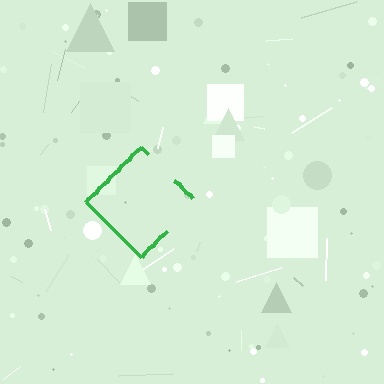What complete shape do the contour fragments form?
The contour fragments form a diamond.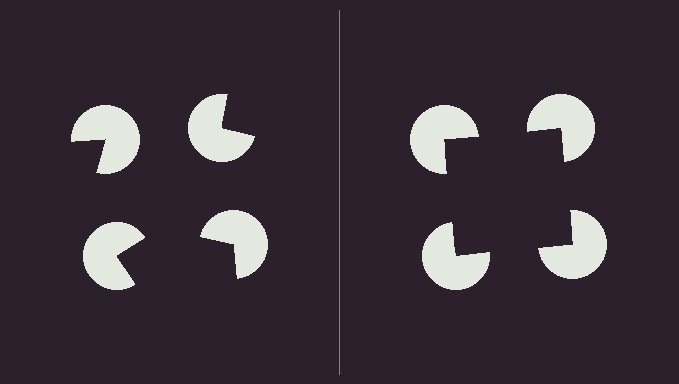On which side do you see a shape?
An illusory square appears on the right side. On the left side the wedge cuts are rotated, so no coherent shape forms.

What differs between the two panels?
The pac-man discs are positioned identically on both sides; only the wedge orientations differ. On the right they align to a square; on the left they are misaligned.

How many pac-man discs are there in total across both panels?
8 — 4 on each side.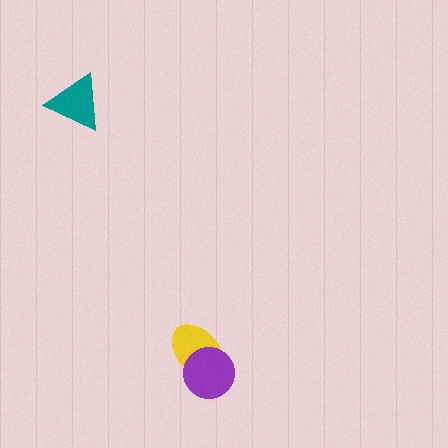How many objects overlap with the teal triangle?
0 objects overlap with the teal triangle.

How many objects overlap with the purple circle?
1 object overlaps with the purple circle.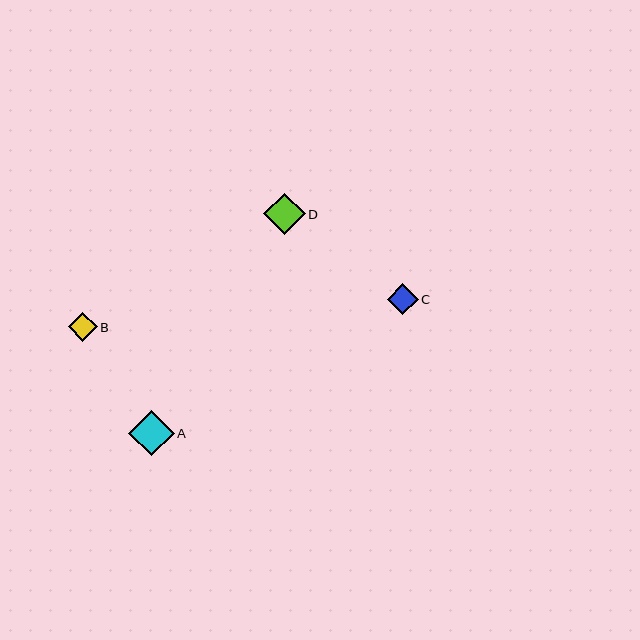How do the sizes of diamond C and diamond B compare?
Diamond C and diamond B are approximately the same size.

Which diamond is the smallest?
Diamond B is the smallest with a size of approximately 29 pixels.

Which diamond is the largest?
Diamond A is the largest with a size of approximately 45 pixels.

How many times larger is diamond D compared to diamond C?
Diamond D is approximately 1.3 times the size of diamond C.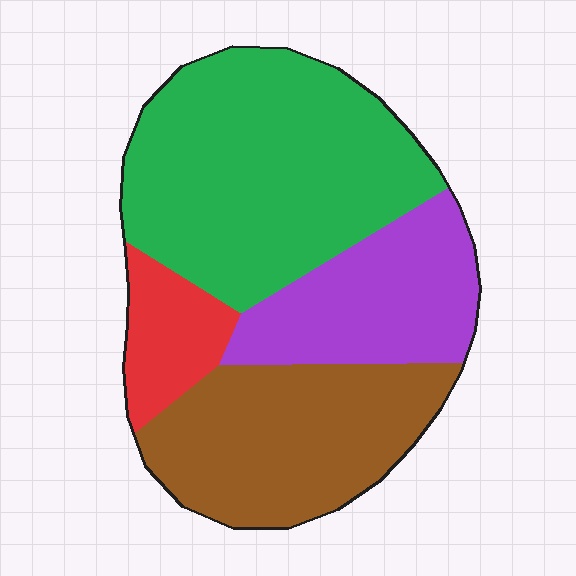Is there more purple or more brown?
Brown.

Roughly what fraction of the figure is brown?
Brown covers about 30% of the figure.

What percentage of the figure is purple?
Purple covers around 20% of the figure.